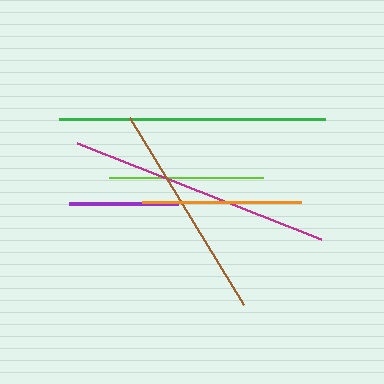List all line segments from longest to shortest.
From longest to shortest: green, magenta, brown, orange, lime, purple.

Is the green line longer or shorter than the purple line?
The green line is longer than the purple line.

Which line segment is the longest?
The green line is the longest at approximately 267 pixels.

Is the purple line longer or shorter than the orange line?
The orange line is longer than the purple line.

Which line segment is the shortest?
The purple line is the shortest at approximately 109 pixels.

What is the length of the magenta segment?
The magenta segment is approximately 262 pixels long.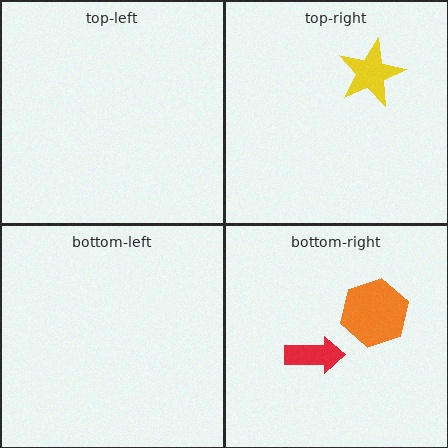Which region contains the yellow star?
The top-right region.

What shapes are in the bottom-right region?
The red arrow, the orange hexagon.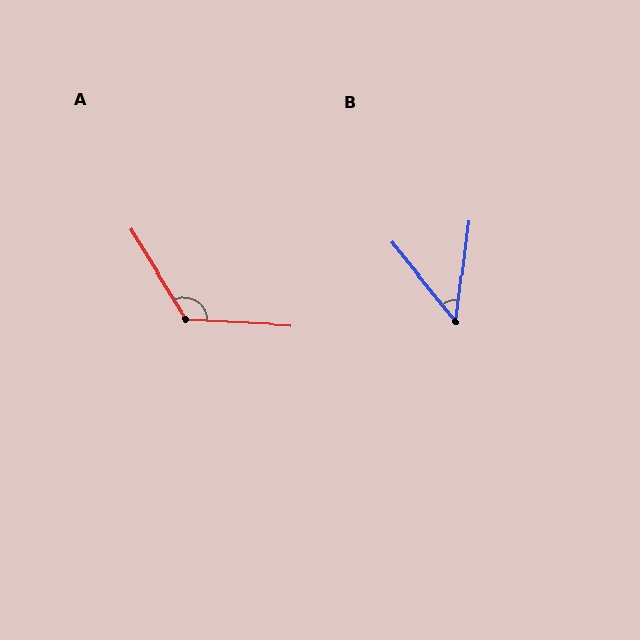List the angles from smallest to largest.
B (46°), A (125°).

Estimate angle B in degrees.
Approximately 46 degrees.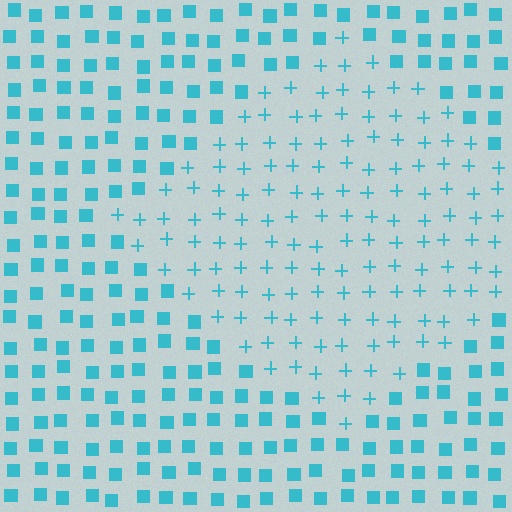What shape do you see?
I see a diamond.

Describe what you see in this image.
The image is filled with small cyan elements arranged in a uniform grid. A diamond-shaped region contains plus signs, while the surrounding area contains squares. The boundary is defined purely by the change in element shape.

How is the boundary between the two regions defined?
The boundary is defined by a change in element shape: plus signs inside vs. squares outside. All elements share the same color and spacing.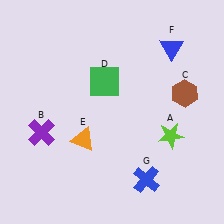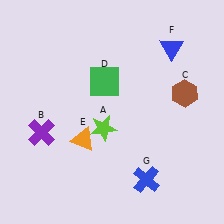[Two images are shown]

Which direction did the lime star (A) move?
The lime star (A) moved left.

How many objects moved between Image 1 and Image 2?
1 object moved between the two images.